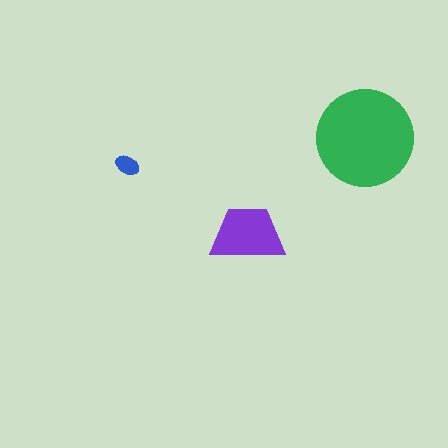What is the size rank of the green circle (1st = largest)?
1st.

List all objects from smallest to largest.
The blue ellipse, the purple trapezoid, the green circle.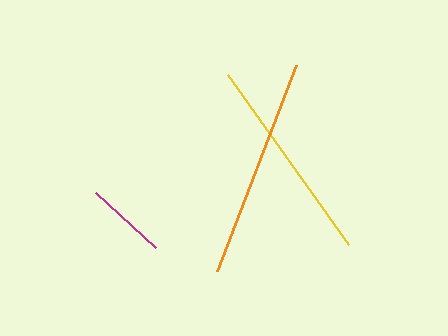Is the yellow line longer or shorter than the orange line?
The orange line is longer than the yellow line.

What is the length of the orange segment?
The orange segment is approximately 221 pixels long.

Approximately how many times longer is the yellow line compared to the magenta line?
The yellow line is approximately 2.6 times the length of the magenta line.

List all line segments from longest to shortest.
From longest to shortest: orange, yellow, magenta.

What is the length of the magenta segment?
The magenta segment is approximately 81 pixels long.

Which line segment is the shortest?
The magenta line is the shortest at approximately 81 pixels.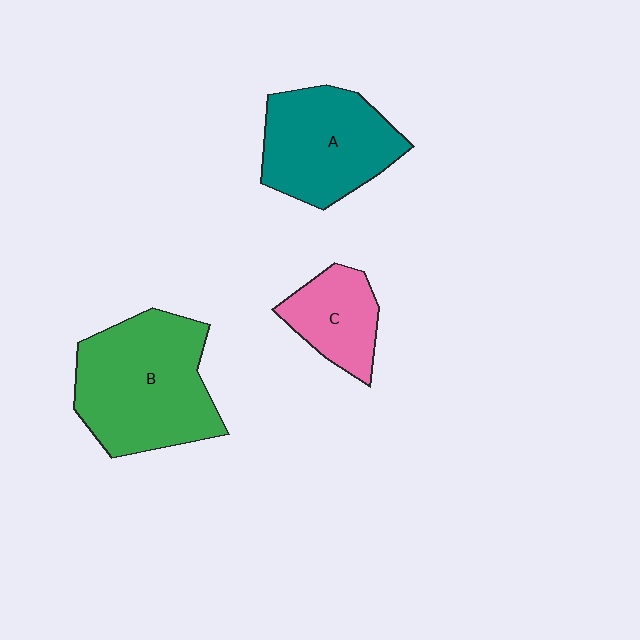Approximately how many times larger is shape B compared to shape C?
Approximately 2.2 times.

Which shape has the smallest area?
Shape C (pink).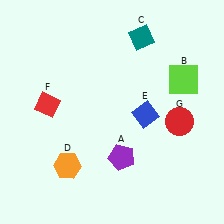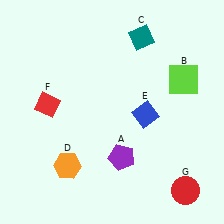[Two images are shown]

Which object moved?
The red circle (G) moved down.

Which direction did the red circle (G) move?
The red circle (G) moved down.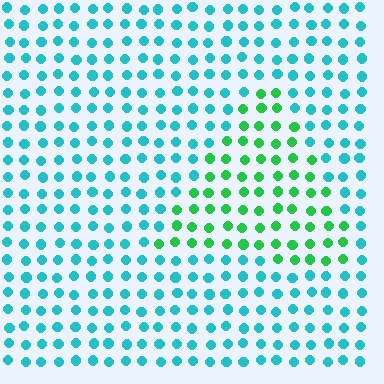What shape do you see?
I see a triangle.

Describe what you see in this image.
The image is filled with small cyan elements in a uniform arrangement. A triangle-shaped region is visible where the elements are tinted to a slightly different hue, forming a subtle color boundary.